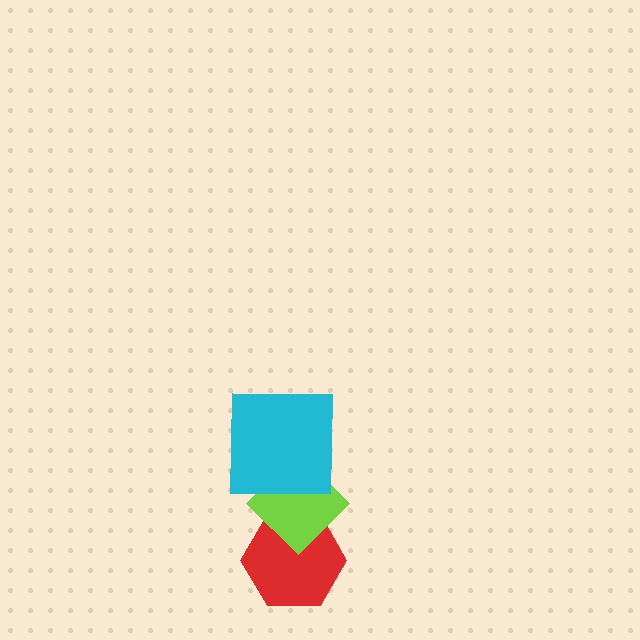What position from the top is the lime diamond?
The lime diamond is 2nd from the top.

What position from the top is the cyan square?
The cyan square is 1st from the top.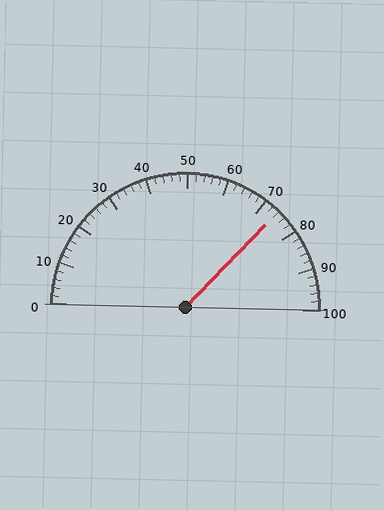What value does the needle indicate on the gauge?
The needle indicates approximately 74.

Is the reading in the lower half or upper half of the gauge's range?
The reading is in the upper half of the range (0 to 100).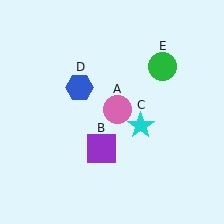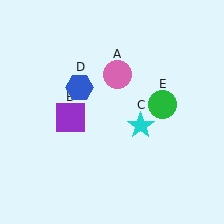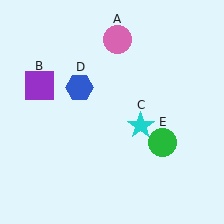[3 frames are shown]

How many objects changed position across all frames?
3 objects changed position: pink circle (object A), purple square (object B), green circle (object E).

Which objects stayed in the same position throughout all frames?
Cyan star (object C) and blue hexagon (object D) remained stationary.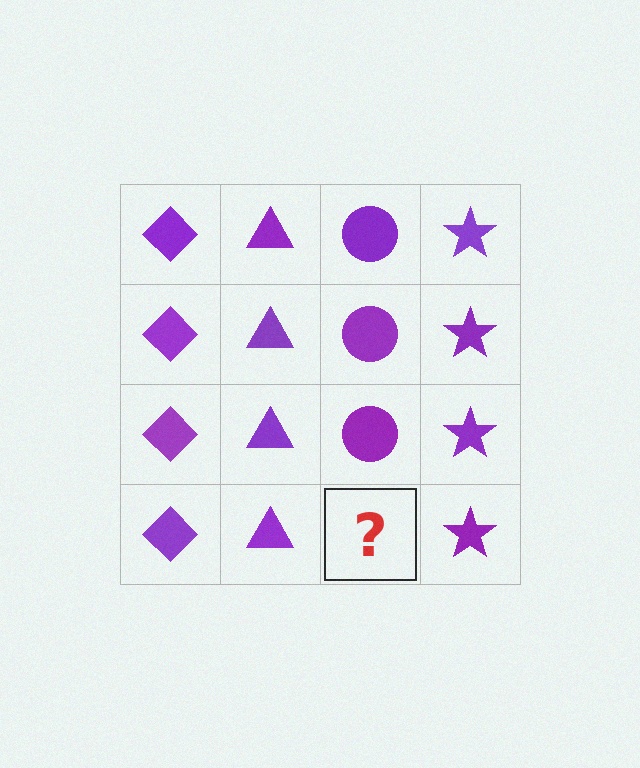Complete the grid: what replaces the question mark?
The question mark should be replaced with a purple circle.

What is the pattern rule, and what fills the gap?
The rule is that each column has a consistent shape. The gap should be filled with a purple circle.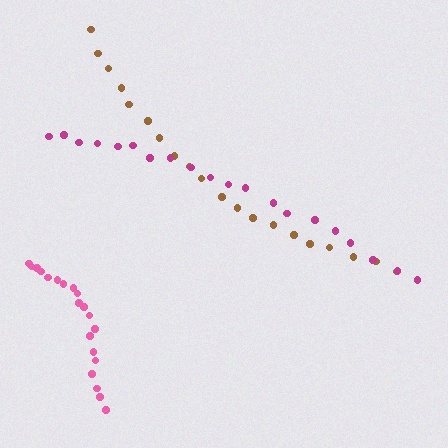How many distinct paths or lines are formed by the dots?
There are 3 distinct paths.